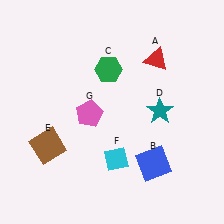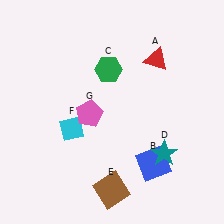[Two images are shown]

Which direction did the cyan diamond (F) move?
The cyan diamond (F) moved left.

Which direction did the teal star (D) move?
The teal star (D) moved down.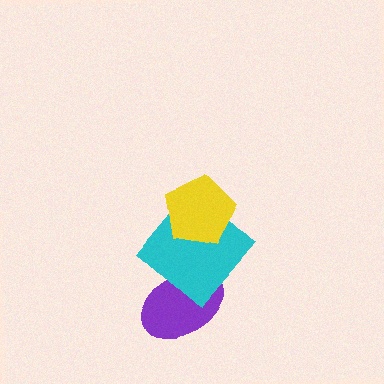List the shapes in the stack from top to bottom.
From top to bottom: the yellow pentagon, the cyan diamond, the purple ellipse.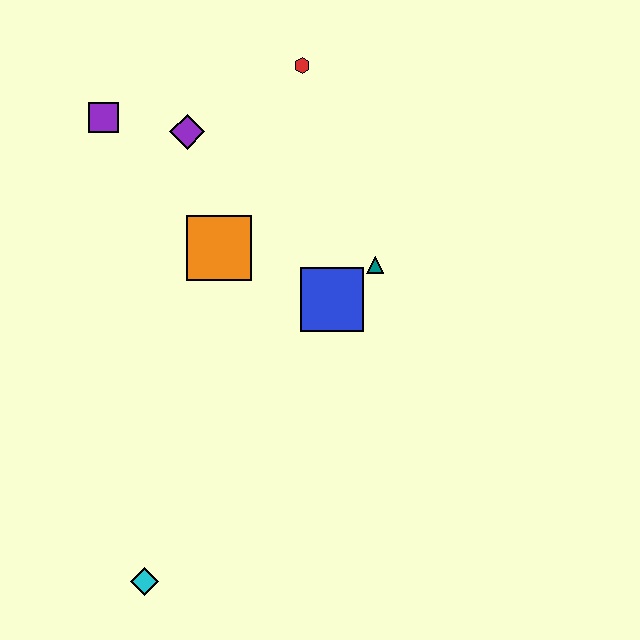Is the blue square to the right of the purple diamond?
Yes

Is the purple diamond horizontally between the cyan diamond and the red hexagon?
Yes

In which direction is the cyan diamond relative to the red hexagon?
The cyan diamond is below the red hexagon.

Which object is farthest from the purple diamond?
The cyan diamond is farthest from the purple diamond.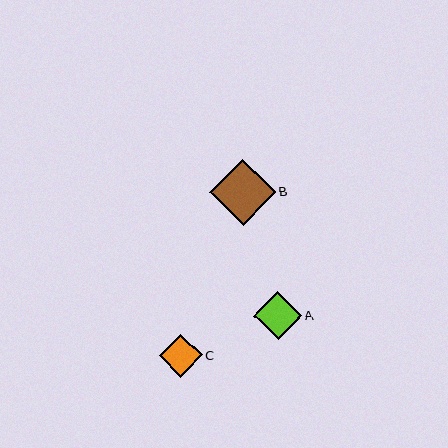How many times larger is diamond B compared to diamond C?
Diamond B is approximately 1.5 times the size of diamond C.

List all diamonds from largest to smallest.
From largest to smallest: B, A, C.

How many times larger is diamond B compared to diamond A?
Diamond B is approximately 1.4 times the size of diamond A.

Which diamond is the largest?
Diamond B is the largest with a size of approximately 66 pixels.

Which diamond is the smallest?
Diamond C is the smallest with a size of approximately 43 pixels.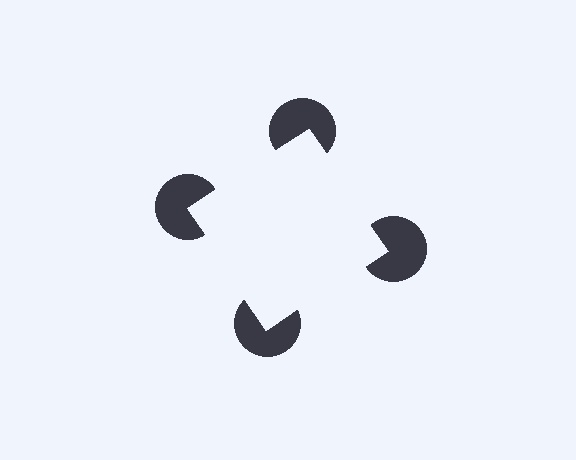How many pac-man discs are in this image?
There are 4 — one at each vertex of the illusory square.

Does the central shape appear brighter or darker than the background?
It typically appears slightly brighter than the background, even though no actual brightness change is drawn.